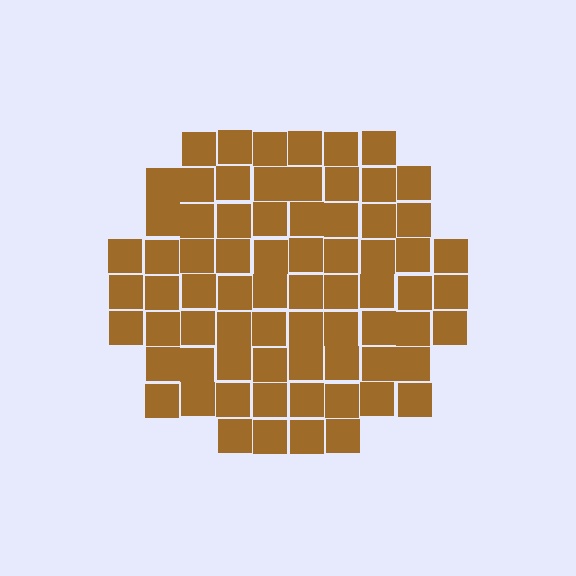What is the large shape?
The large shape is a circle.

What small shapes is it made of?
It is made of small squares.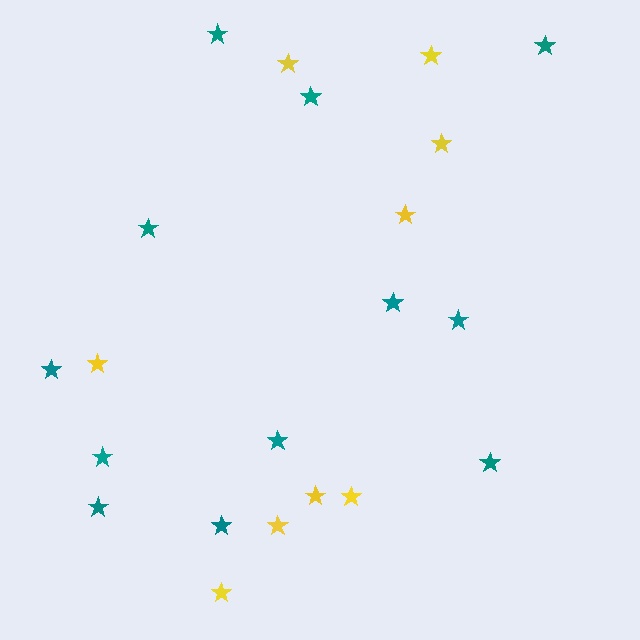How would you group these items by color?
There are 2 groups: one group of yellow stars (9) and one group of teal stars (12).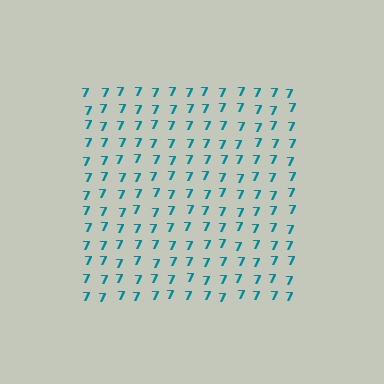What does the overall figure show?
The overall figure shows a square.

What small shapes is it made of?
It is made of small digit 7's.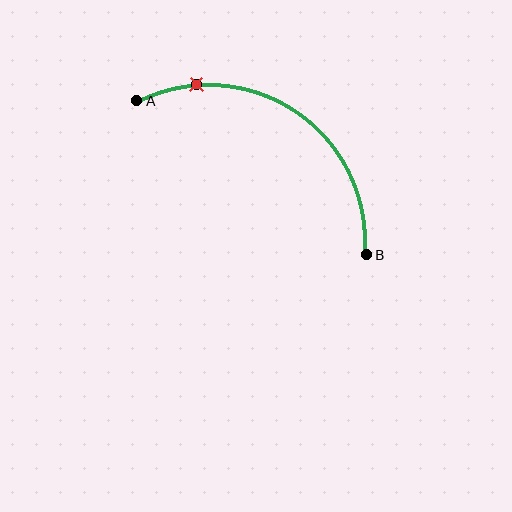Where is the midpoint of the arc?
The arc midpoint is the point on the curve farthest from the straight line joining A and B. It sits above and to the right of that line.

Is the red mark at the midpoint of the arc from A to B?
No. The red mark lies on the arc but is closer to endpoint A. The arc midpoint would be at the point on the curve equidistant along the arc from both A and B.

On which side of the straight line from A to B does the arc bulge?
The arc bulges above and to the right of the straight line connecting A and B.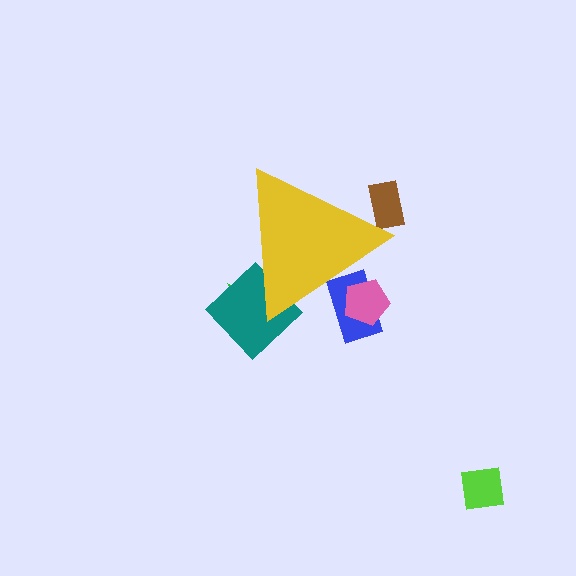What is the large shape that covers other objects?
A yellow triangle.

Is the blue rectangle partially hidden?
Yes, the blue rectangle is partially hidden behind the yellow triangle.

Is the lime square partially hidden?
No, the lime square is fully visible.